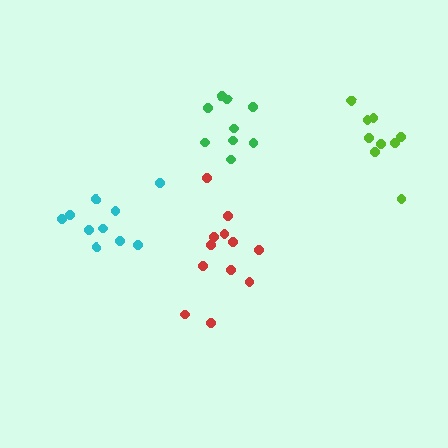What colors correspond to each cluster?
The clusters are colored: green, cyan, red, lime.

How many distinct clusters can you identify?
There are 4 distinct clusters.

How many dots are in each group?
Group 1: 9 dots, Group 2: 10 dots, Group 3: 12 dots, Group 4: 9 dots (40 total).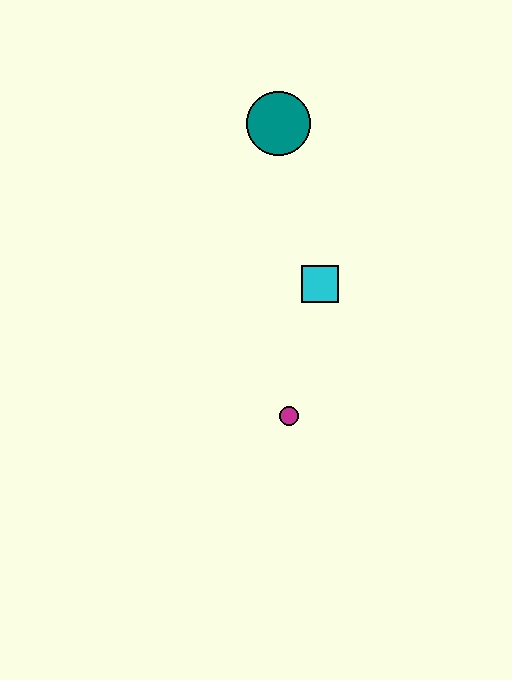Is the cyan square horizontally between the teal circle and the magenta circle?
No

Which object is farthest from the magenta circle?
The teal circle is farthest from the magenta circle.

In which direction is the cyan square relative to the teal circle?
The cyan square is below the teal circle.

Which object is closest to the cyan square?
The magenta circle is closest to the cyan square.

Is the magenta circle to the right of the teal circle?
Yes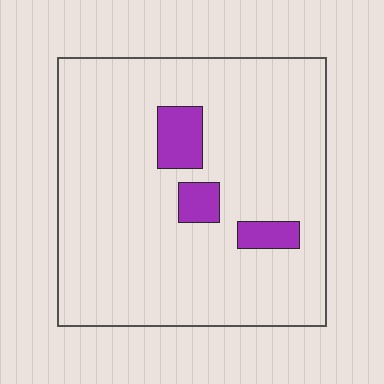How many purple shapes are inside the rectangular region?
3.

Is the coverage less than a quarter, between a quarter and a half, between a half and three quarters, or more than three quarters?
Less than a quarter.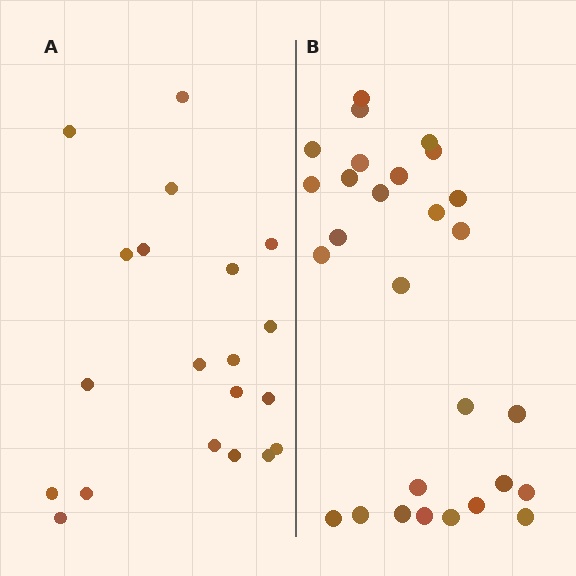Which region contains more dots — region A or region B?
Region B (the right region) has more dots.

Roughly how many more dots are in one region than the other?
Region B has roughly 8 or so more dots than region A.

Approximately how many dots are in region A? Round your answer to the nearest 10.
About 20 dots.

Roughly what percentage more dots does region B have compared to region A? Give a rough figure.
About 40% more.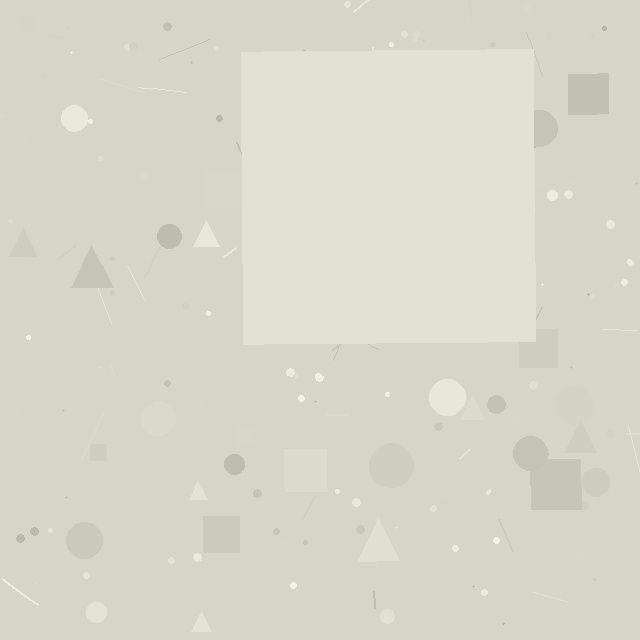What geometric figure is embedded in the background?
A square is embedded in the background.